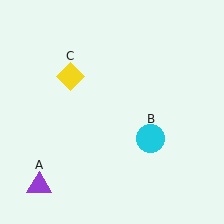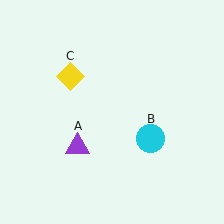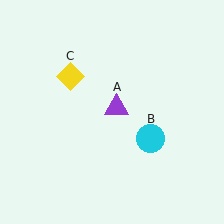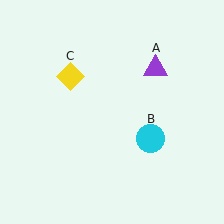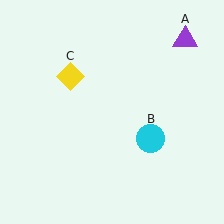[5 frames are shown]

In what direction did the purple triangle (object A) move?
The purple triangle (object A) moved up and to the right.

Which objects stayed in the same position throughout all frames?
Cyan circle (object B) and yellow diamond (object C) remained stationary.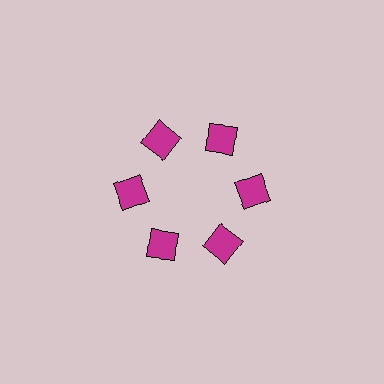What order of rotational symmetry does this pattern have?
This pattern has 6-fold rotational symmetry.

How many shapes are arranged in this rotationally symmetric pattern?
There are 6 shapes, arranged in 6 groups of 1.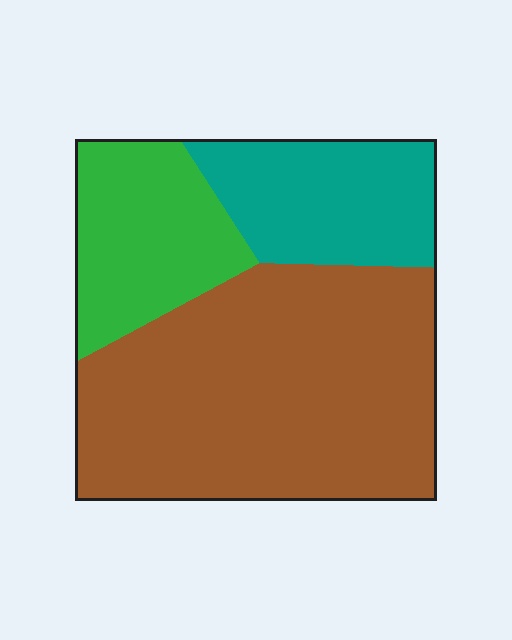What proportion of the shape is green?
Green covers around 20% of the shape.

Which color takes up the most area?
Brown, at roughly 60%.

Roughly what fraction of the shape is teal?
Teal takes up about one fifth (1/5) of the shape.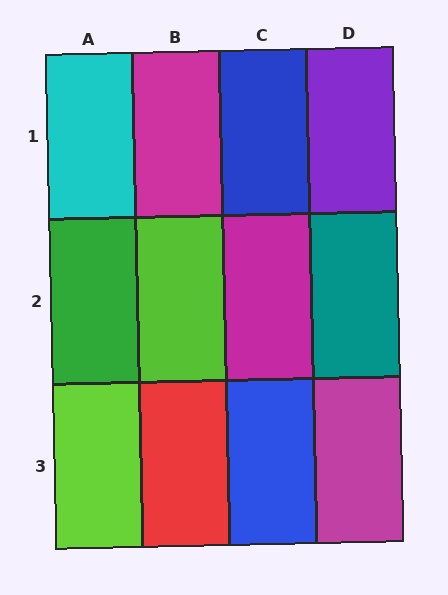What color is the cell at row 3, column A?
Lime.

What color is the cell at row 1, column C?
Blue.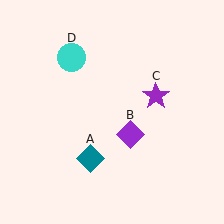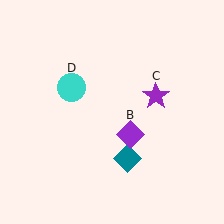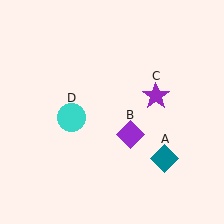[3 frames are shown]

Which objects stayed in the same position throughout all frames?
Purple diamond (object B) and purple star (object C) remained stationary.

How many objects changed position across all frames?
2 objects changed position: teal diamond (object A), cyan circle (object D).